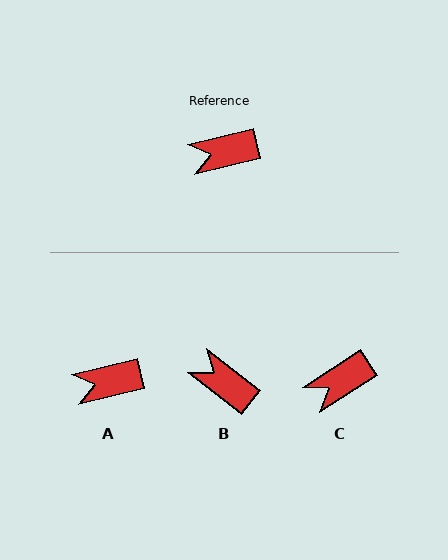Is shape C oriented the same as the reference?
No, it is off by about 20 degrees.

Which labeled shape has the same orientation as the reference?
A.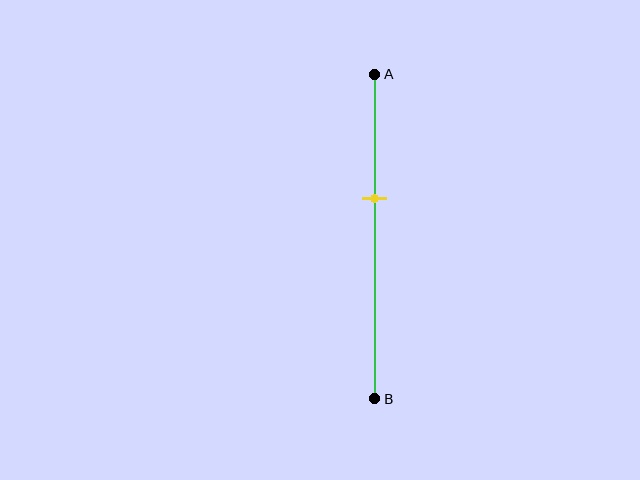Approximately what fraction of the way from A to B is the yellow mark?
The yellow mark is approximately 40% of the way from A to B.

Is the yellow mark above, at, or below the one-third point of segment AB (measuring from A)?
The yellow mark is below the one-third point of segment AB.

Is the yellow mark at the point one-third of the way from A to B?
No, the mark is at about 40% from A, not at the 33% one-third point.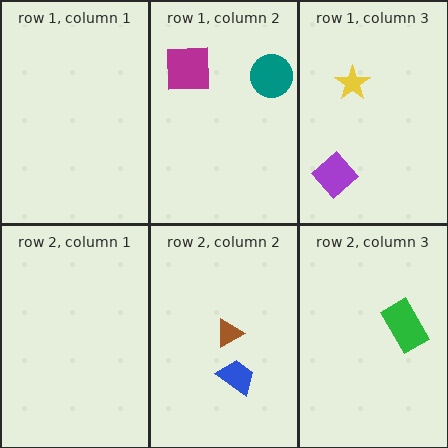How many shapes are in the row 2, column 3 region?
1.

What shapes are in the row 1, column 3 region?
The purple diamond, the yellow star.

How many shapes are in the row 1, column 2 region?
2.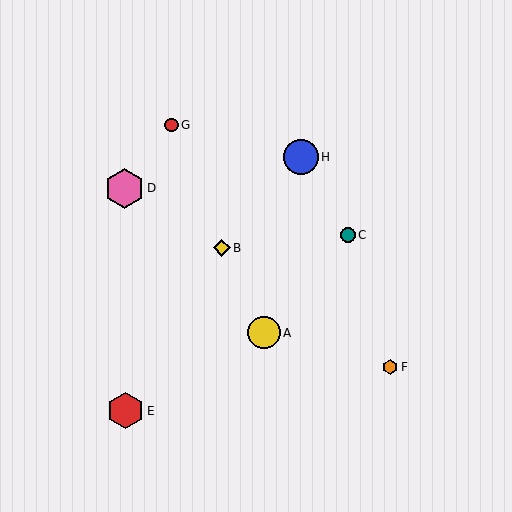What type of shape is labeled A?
Shape A is a yellow circle.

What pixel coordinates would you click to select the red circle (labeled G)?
Click at (171, 125) to select the red circle G.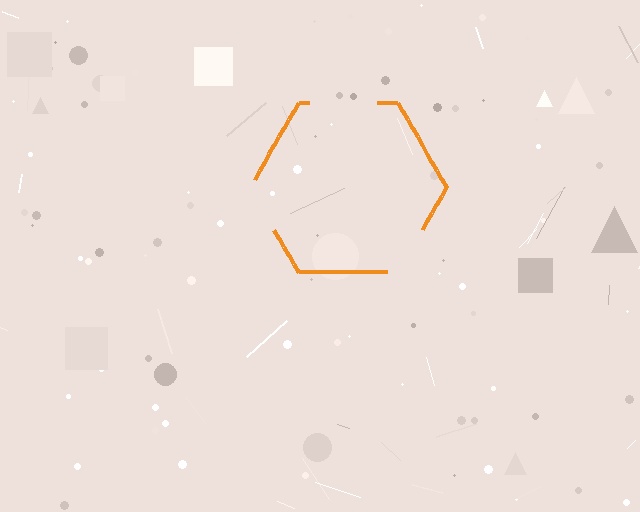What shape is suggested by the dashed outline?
The dashed outline suggests a hexagon.